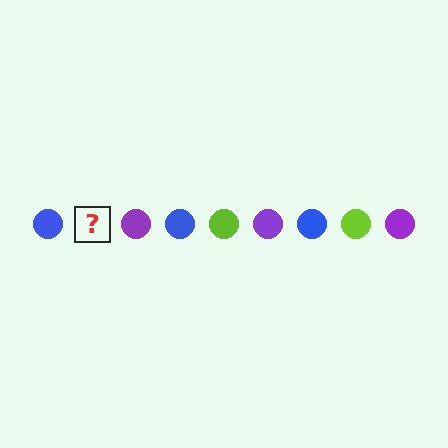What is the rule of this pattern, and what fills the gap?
The rule is that the pattern cycles through blue, lime, purple circles. The gap should be filled with a lime circle.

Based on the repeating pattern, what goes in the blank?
The blank should be a lime circle.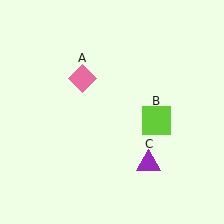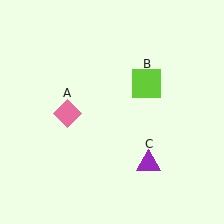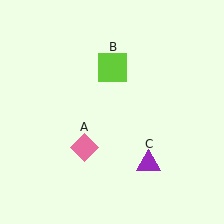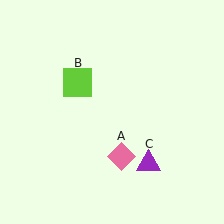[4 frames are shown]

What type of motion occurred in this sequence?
The pink diamond (object A), lime square (object B) rotated counterclockwise around the center of the scene.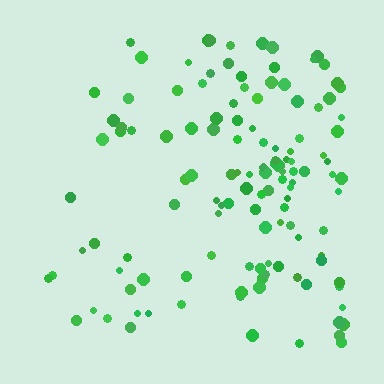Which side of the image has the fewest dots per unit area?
The left.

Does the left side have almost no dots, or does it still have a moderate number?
Still a moderate number, just noticeably fewer than the right.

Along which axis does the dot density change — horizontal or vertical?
Horizontal.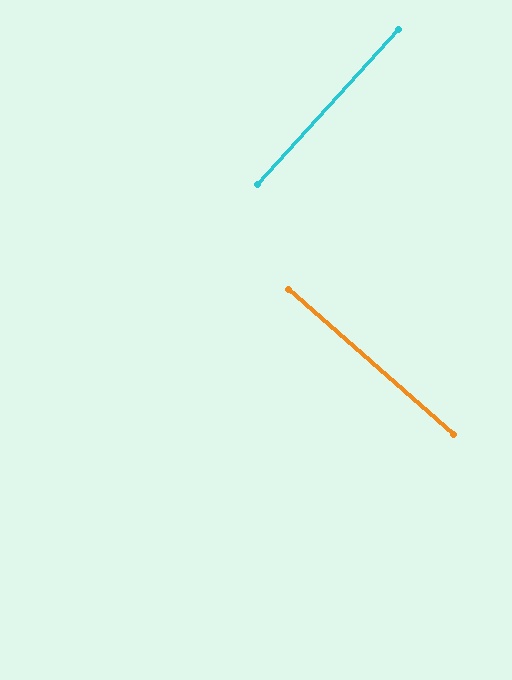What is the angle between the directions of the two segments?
Approximately 89 degrees.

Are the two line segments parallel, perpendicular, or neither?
Perpendicular — they meet at approximately 89°.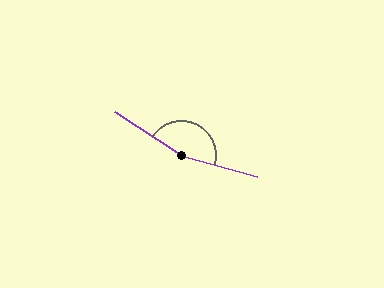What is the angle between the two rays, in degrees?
Approximately 162 degrees.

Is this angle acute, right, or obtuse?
It is obtuse.